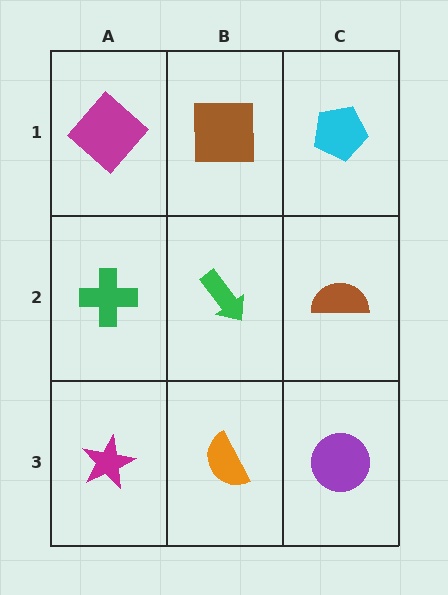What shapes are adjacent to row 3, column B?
A green arrow (row 2, column B), a magenta star (row 3, column A), a purple circle (row 3, column C).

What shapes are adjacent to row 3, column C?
A brown semicircle (row 2, column C), an orange semicircle (row 3, column B).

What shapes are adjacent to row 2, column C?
A cyan pentagon (row 1, column C), a purple circle (row 3, column C), a green arrow (row 2, column B).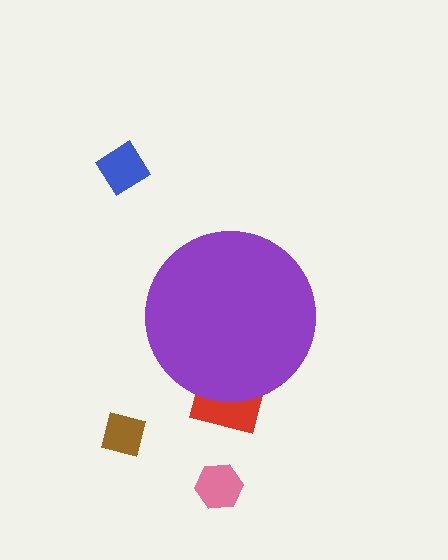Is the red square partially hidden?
Yes, the red square is partially hidden behind the purple circle.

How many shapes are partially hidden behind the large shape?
1 shape is partially hidden.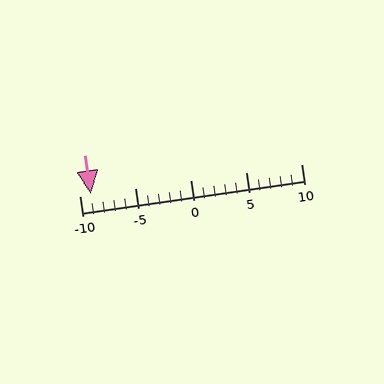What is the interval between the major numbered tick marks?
The major tick marks are spaced 5 units apart.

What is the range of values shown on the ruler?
The ruler shows values from -10 to 10.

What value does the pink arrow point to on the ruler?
The pink arrow points to approximately -9.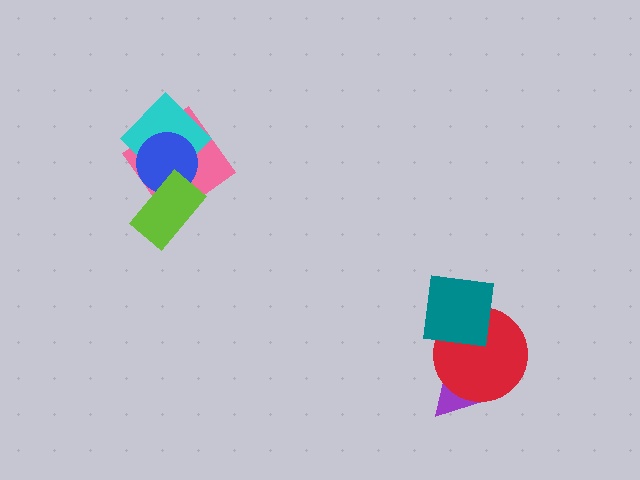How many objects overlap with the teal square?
1 object overlaps with the teal square.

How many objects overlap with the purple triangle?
1 object overlaps with the purple triangle.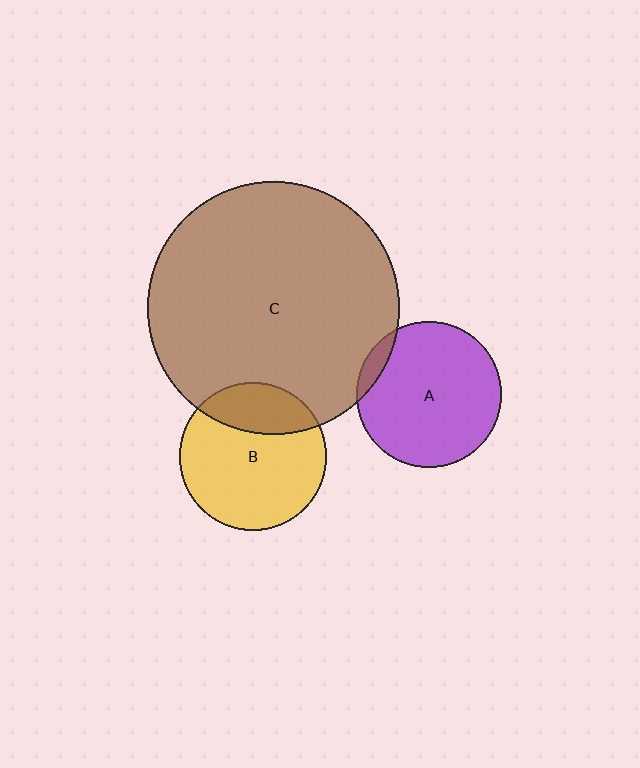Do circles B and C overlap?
Yes.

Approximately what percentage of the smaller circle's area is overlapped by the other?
Approximately 25%.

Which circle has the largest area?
Circle C (brown).